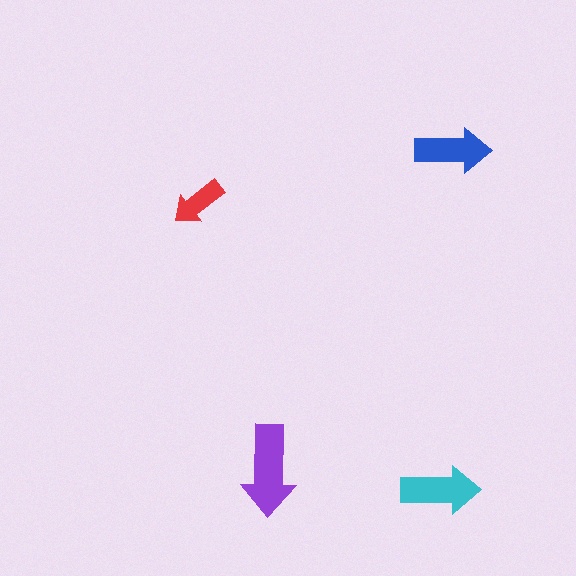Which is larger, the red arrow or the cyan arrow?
The cyan one.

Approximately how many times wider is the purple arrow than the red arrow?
About 1.5 times wider.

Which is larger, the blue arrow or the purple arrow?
The purple one.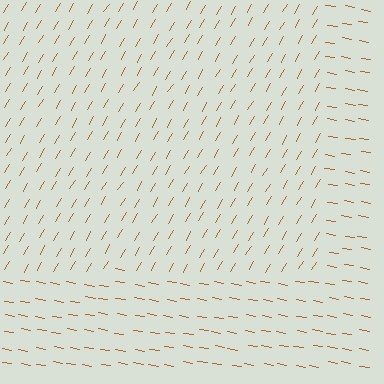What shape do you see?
I see a rectangle.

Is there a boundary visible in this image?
Yes, there is a texture boundary formed by a change in line orientation.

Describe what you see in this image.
The image is filled with small brown line segments. A rectangle region in the image has lines oriented differently from the surrounding lines, creating a visible texture boundary.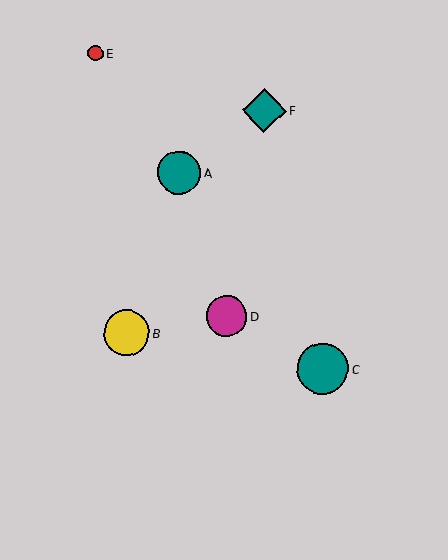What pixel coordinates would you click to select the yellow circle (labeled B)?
Click at (127, 333) to select the yellow circle B.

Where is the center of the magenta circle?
The center of the magenta circle is at (227, 316).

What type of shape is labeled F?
Shape F is a teal diamond.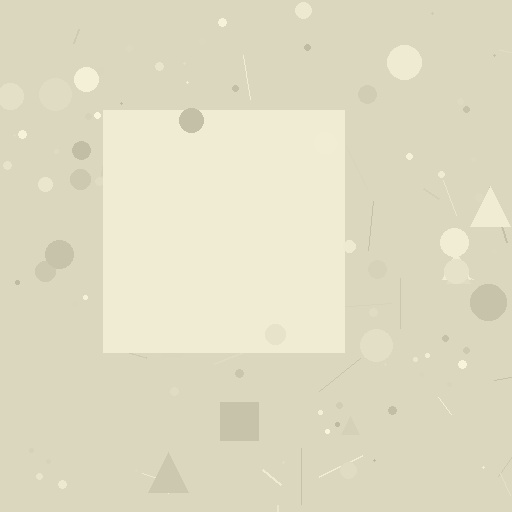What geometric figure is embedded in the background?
A square is embedded in the background.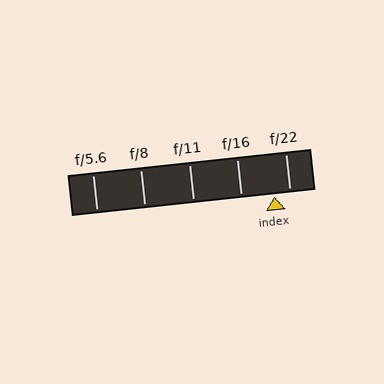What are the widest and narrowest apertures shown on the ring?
The widest aperture shown is f/5.6 and the narrowest is f/22.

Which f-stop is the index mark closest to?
The index mark is closest to f/22.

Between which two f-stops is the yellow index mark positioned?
The index mark is between f/16 and f/22.